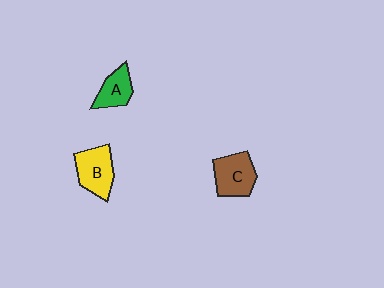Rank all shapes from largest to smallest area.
From largest to smallest: C (brown), B (yellow), A (green).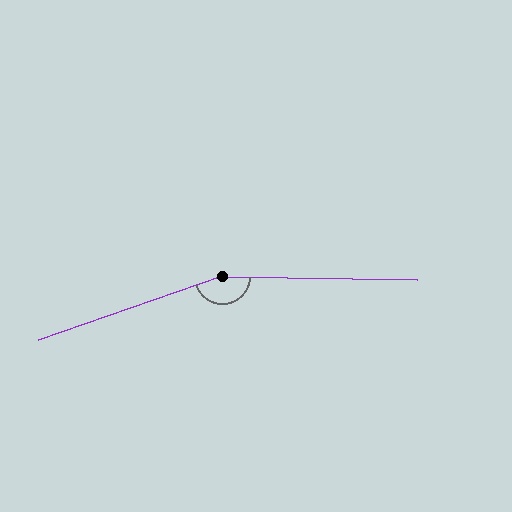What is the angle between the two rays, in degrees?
Approximately 160 degrees.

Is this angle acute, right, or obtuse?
It is obtuse.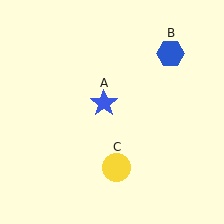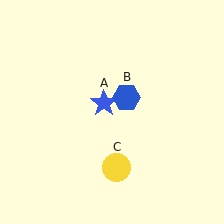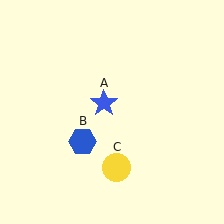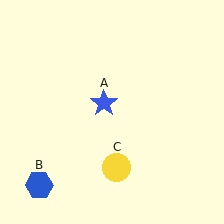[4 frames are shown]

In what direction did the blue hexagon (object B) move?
The blue hexagon (object B) moved down and to the left.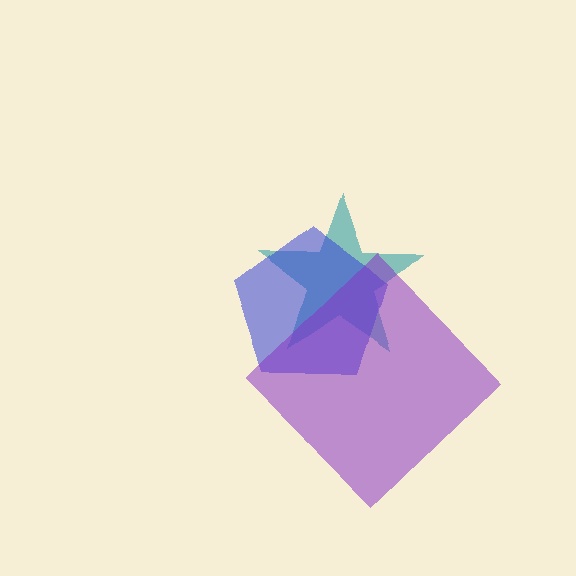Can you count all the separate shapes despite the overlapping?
Yes, there are 3 separate shapes.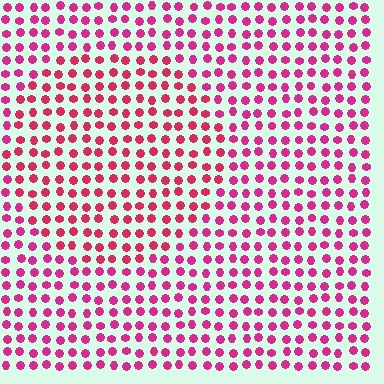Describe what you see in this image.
The image is filled with small magenta elements in a uniform arrangement. A circle-shaped region is visible where the elements are tinted to a slightly different hue, forming a subtle color boundary.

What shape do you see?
I see a circle.